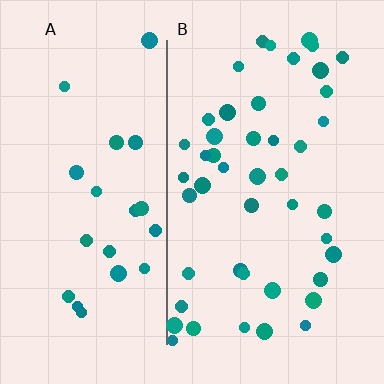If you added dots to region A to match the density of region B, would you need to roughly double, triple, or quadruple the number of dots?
Approximately double.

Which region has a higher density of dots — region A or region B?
B (the right).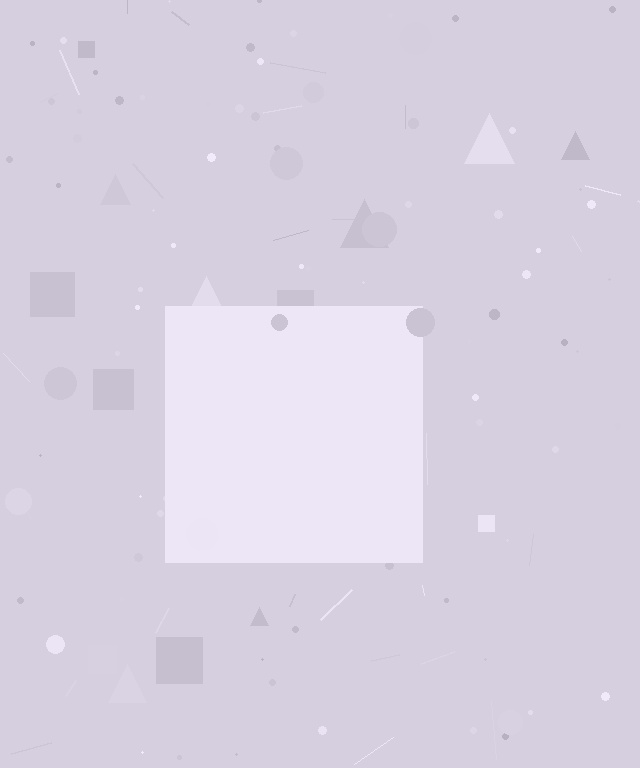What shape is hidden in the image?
A square is hidden in the image.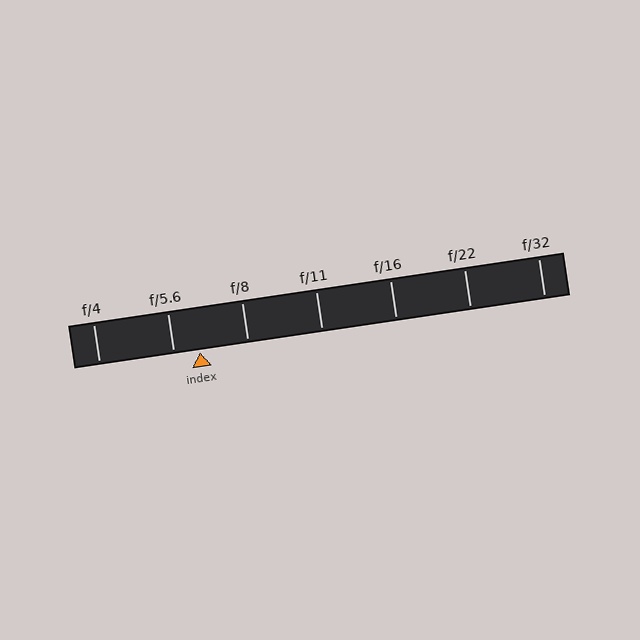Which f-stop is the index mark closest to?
The index mark is closest to f/5.6.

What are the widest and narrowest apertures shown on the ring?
The widest aperture shown is f/4 and the narrowest is f/32.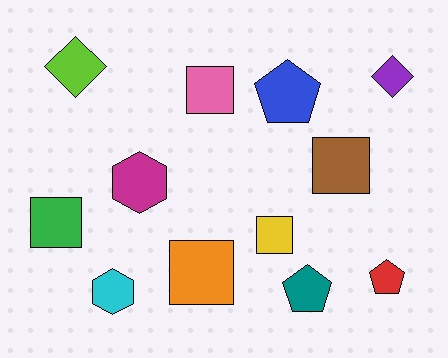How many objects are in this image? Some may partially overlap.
There are 12 objects.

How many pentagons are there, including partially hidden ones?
There are 3 pentagons.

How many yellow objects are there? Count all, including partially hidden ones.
There is 1 yellow object.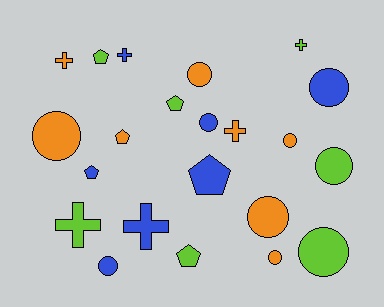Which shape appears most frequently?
Circle, with 10 objects.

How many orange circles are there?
There are 5 orange circles.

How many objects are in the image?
There are 22 objects.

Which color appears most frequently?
Orange, with 8 objects.